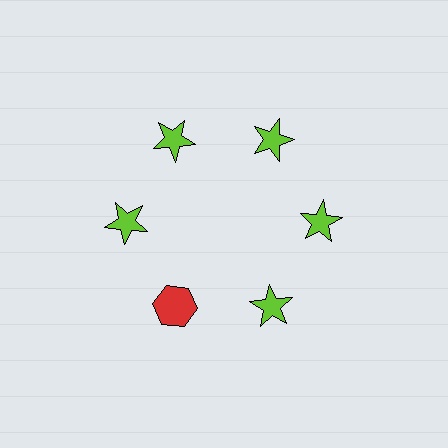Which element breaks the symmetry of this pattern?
The red hexagon at roughly the 7 o'clock position breaks the symmetry. All other shapes are lime stars.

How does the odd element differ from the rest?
It differs in both color (red instead of lime) and shape (hexagon instead of star).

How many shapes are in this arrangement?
There are 6 shapes arranged in a ring pattern.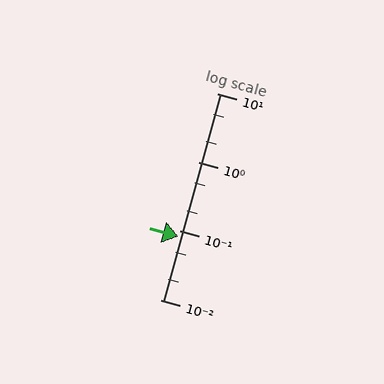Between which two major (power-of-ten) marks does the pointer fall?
The pointer is between 0.01 and 0.1.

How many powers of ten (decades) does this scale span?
The scale spans 3 decades, from 0.01 to 10.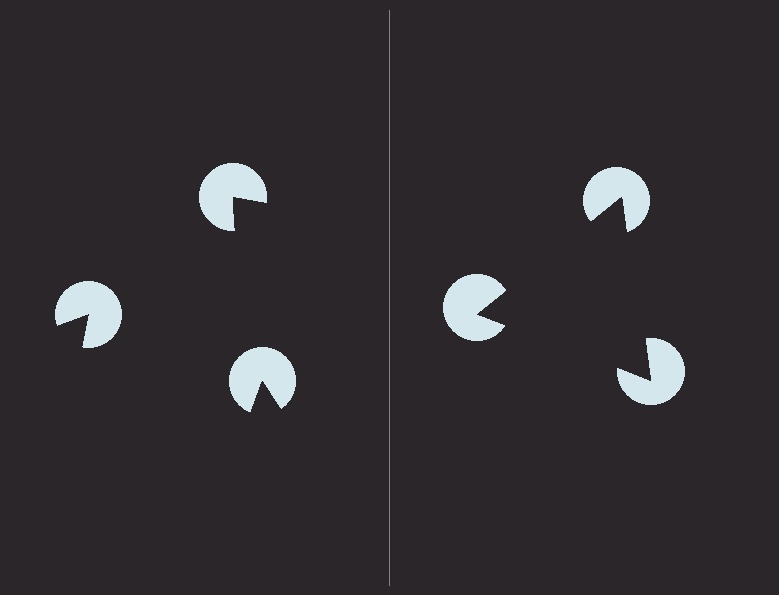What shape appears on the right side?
An illusory triangle.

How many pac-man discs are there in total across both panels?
6 — 3 on each side.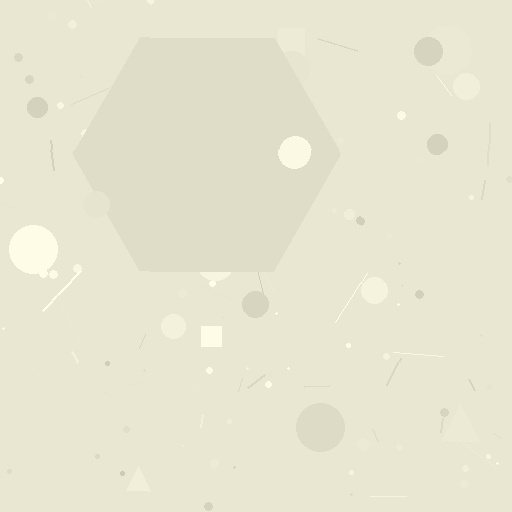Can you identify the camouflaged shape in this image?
The camouflaged shape is a hexagon.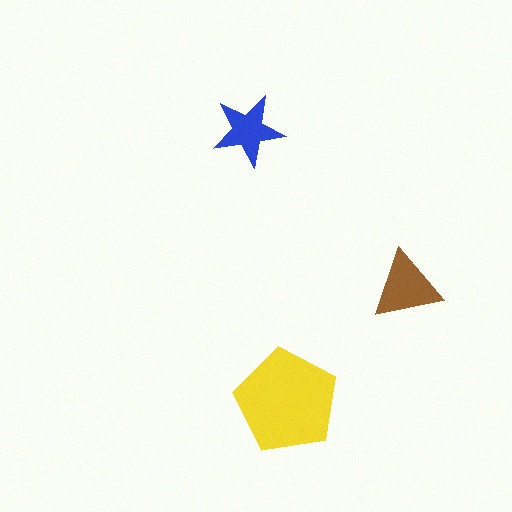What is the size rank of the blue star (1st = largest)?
3rd.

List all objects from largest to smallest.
The yellow pentagon, the brown triangle, the blue star.